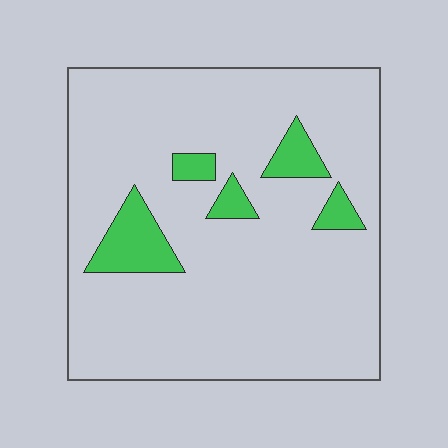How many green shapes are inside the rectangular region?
5.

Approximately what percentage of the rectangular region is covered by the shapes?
Approximately 10%.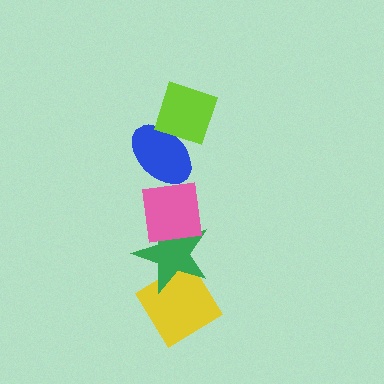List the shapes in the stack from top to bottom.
From top to bottom: the lime diamond, the blue ellipse, the pink square, the green star, the yellow diamond.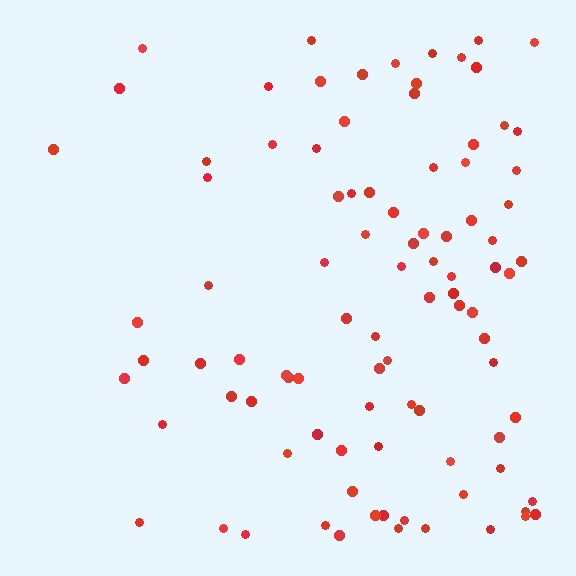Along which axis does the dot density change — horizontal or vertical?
Horizontal.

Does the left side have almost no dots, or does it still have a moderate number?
Still a moderate number, just noticeably fewer than the right.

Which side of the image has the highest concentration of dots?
The right.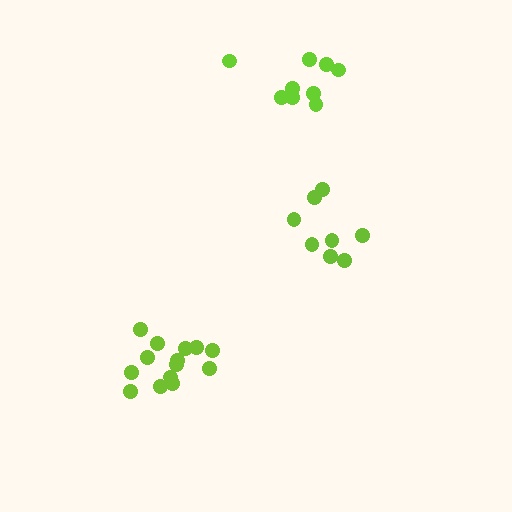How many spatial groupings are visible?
There are 3 spatial groupings.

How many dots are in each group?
Group 1: 9 dots, Group 2: 8 dots, Group 3: 14 dots (31 total).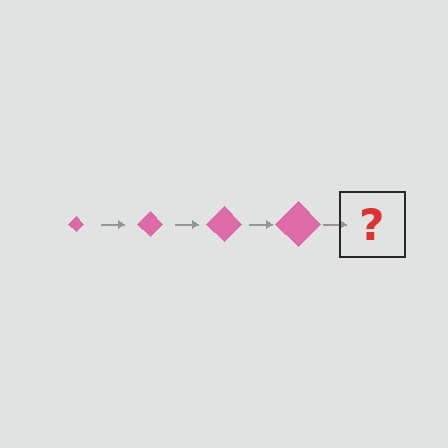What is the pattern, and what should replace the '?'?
The pattern is that the diamond gets progressively larger each step. The '?' should be a pink diamond, larger than the previous one.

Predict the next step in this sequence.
The next step is a pink diamond, larger than the previous one.